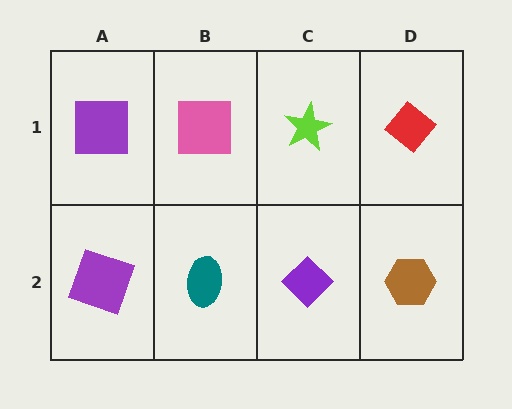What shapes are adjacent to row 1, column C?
A purple diamond (row 2, column C), a pink square (row 1, column B), a red diamond (row 1, column D).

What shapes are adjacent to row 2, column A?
A purple square (row 1, column A), a teal ellipse (row 2, column B).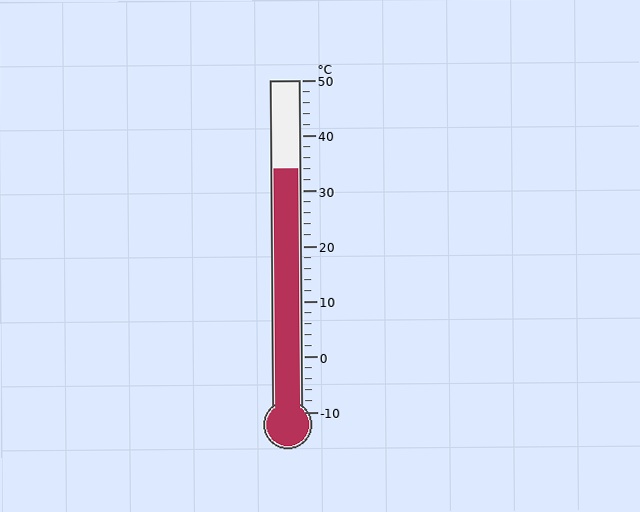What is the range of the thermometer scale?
The thermometer scale ranges from -10°C to 50°C.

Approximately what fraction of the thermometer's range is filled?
The thermometer is filled to approximately 75% of its range.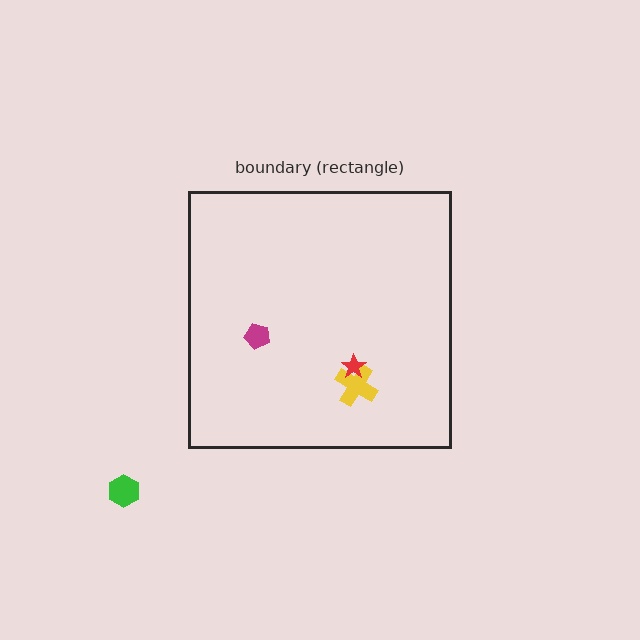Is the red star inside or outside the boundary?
Inside.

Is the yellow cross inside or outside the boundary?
Inside.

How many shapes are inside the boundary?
3 inside, 1 outside.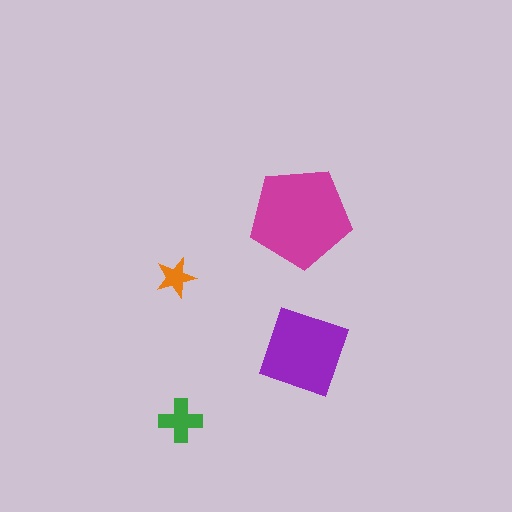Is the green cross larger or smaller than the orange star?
Larger.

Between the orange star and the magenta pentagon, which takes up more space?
The magenta pentagon.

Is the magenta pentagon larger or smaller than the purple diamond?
Larger.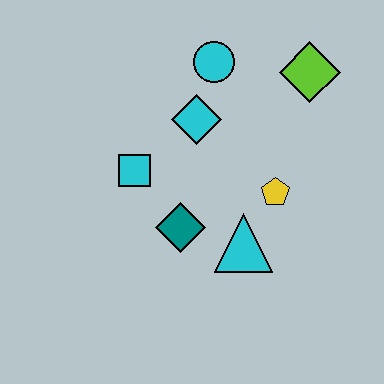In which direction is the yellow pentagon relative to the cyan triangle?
The yellow pentagon is above the cyan triangle.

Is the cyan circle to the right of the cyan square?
Yes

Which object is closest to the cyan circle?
The cyan diamond is closest to the cyan circle.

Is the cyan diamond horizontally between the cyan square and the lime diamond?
Yes